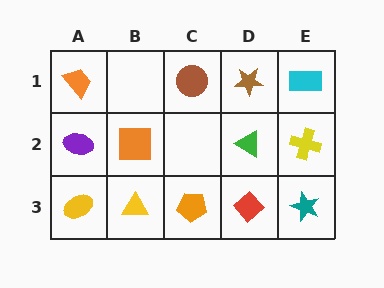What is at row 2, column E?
A yellow cross.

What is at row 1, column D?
A brown star.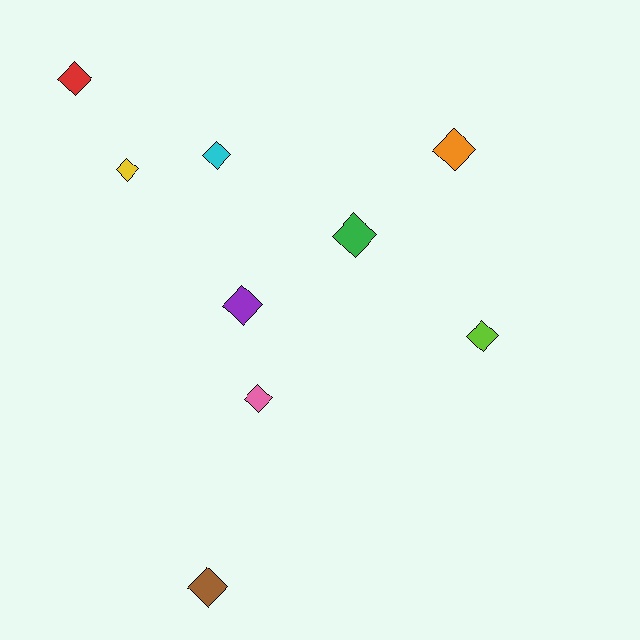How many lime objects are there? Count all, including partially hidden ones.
There is 1 lime object.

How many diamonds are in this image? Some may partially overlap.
There are 9 diamonds.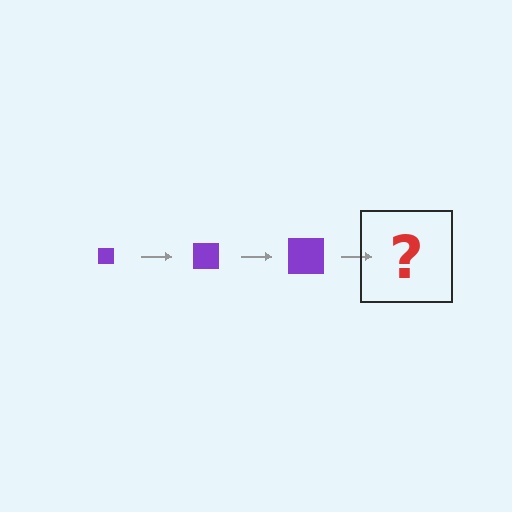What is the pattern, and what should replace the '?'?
The pattern is that the square gets progressively larger each step. The '?' should be a purple square, larger than the previous one.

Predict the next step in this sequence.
The next step is a purple square, larger than the previous one.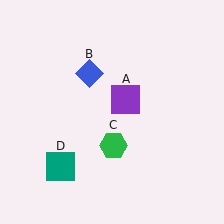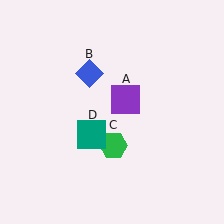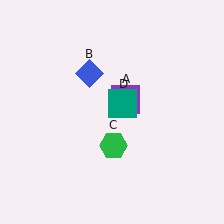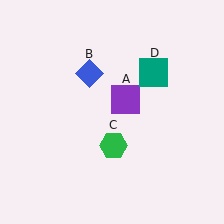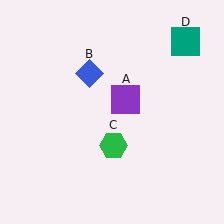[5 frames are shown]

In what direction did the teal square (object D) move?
The teal square (object D) moved up and to the right.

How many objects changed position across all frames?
1 object changed position: teal square (object D).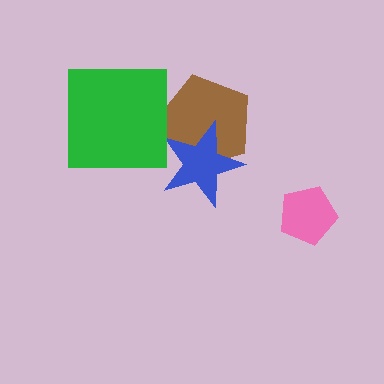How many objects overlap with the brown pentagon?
2 objects overlap with the brown pentagon.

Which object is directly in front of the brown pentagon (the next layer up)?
The blue star is directly in front of the brown pentagon.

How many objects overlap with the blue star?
1 object overlaps with the blue star.